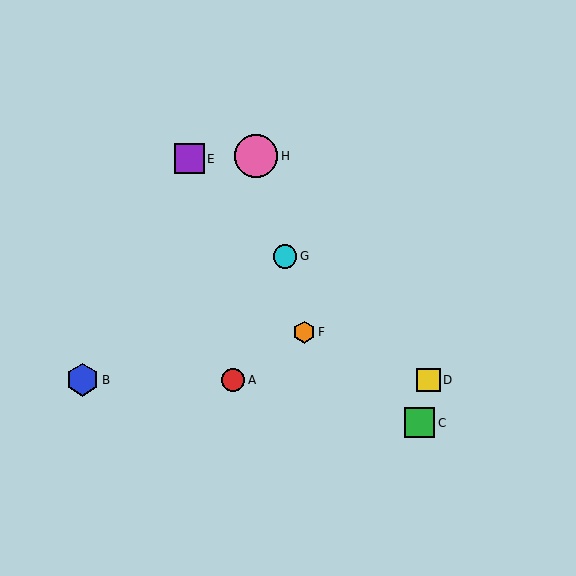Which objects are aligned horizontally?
Objects A, B, D are aligned horizontally.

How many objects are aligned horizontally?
3 objects (A, B, D) are aligned horizontally.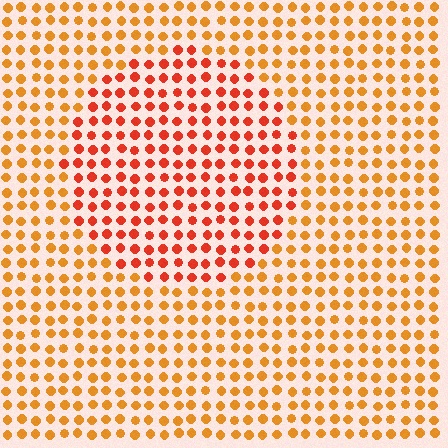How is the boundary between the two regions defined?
The boundary is defined purely by a slight shift in hue (about 28 degrees). Spacing, size, and orientation are identical on both sides.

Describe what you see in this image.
The image is filled with small orange elements in a uniform arrangement. A circle-shaped region is visible where the elements are tinted to a slightly different hue, forming a subtle color boundary.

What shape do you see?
I see a circle.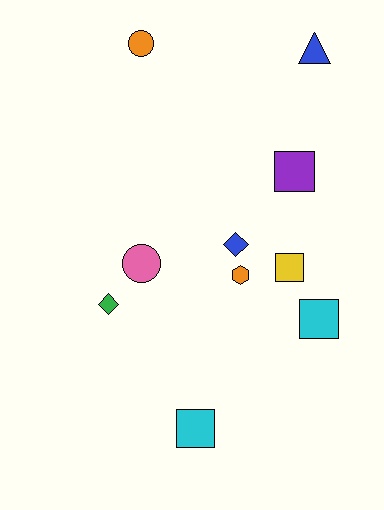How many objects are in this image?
There are 10 objects.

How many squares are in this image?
There are 4 squares.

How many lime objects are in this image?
There are no lime objects.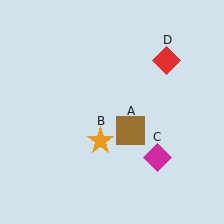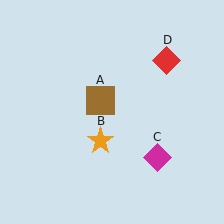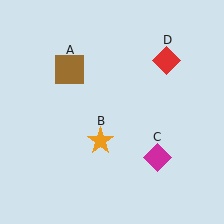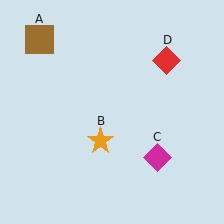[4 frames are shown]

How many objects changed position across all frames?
1 object changed position: brown square (object A).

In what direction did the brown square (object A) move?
The brown square (object A) moved up and to the left.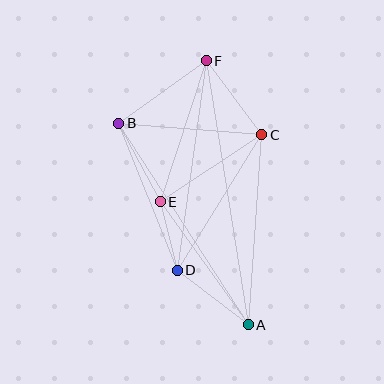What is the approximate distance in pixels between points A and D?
The distance between A and D is approximately 89 pixels.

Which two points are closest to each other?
Points D and E are closest to each other.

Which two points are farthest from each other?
Points A and F are farthest from each other.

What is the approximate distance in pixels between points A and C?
The distance between A and C is approximately 190 pixels.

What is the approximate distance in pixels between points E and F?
The distance between E and F is approximately 148 pixels.